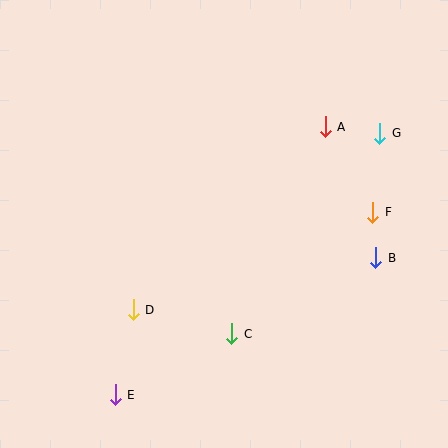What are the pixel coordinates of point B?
Point B is at (376, 258).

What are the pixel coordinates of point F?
Point F is at (373, 212).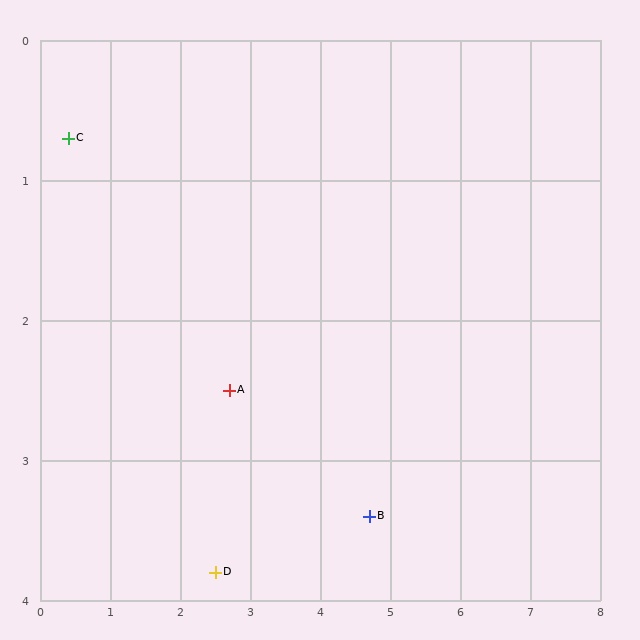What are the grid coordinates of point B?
Point B is at approximately (4.7, 3.4).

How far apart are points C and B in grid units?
Points C and B are about 5.1 grid units apart.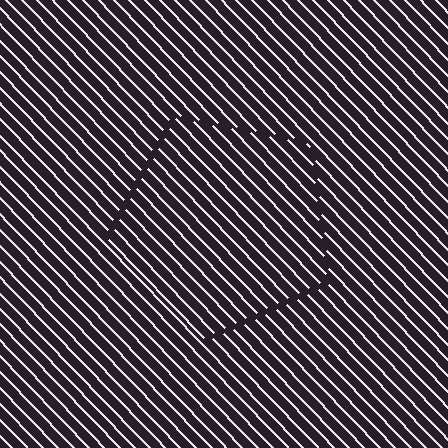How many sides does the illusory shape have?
5 sides — the line-ends trace a pentagon.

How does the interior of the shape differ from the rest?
The interior of the shape contains the same grating, shifted by half a period — the contour is defined by the phase discontinuity where line-ends from the inner and outer gratings abut.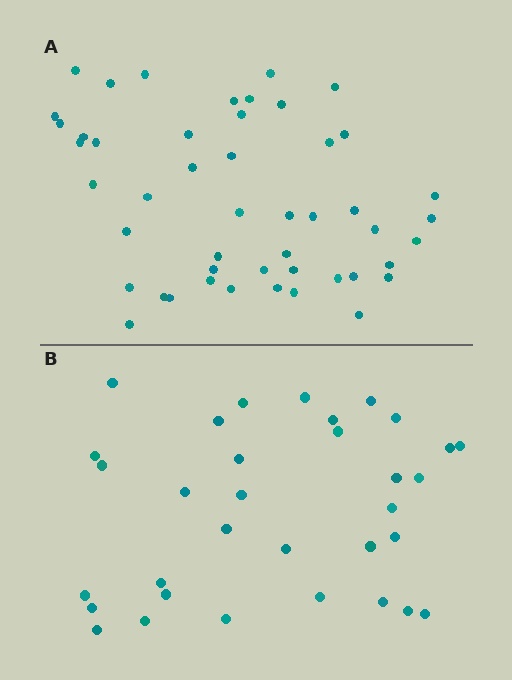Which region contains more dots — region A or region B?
Region A (the top region) has more dots.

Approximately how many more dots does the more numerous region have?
Region A has approximately 15 more dots than region B.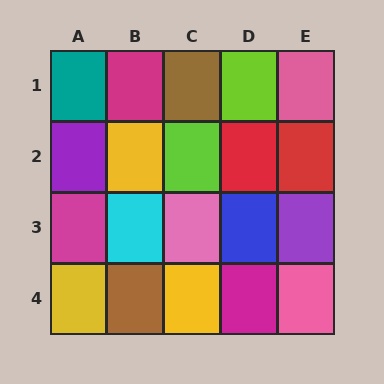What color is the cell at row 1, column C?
Brown.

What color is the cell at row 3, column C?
Pink.